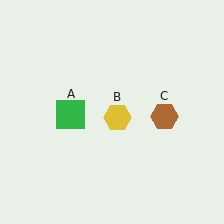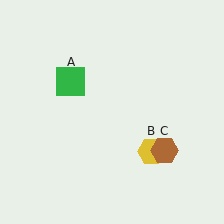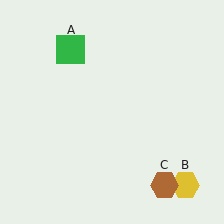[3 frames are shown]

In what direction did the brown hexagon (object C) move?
The brown hexagon (object C) moved down.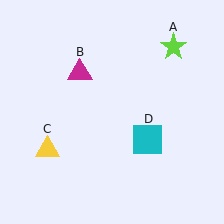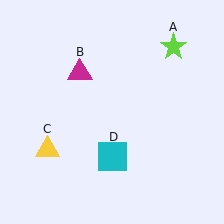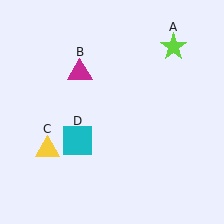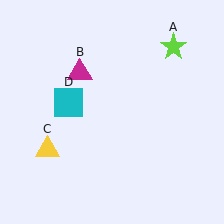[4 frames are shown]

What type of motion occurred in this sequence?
The cyan square (object D) rotated clockwise around the center of the scene.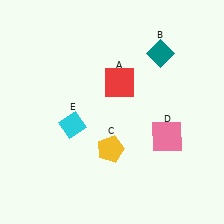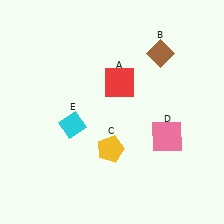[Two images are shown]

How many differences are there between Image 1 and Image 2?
There is 1 difference between the two images.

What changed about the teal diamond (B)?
In Image 1, B is teal. In Image 2, it changed to brown.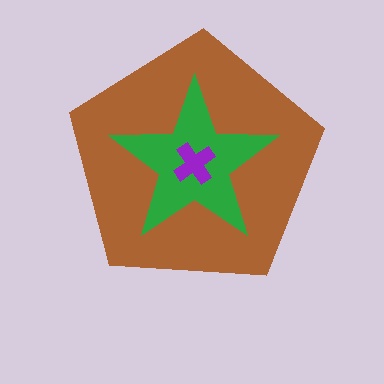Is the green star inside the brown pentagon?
Yes.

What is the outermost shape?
The brown pentagon.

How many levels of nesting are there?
3.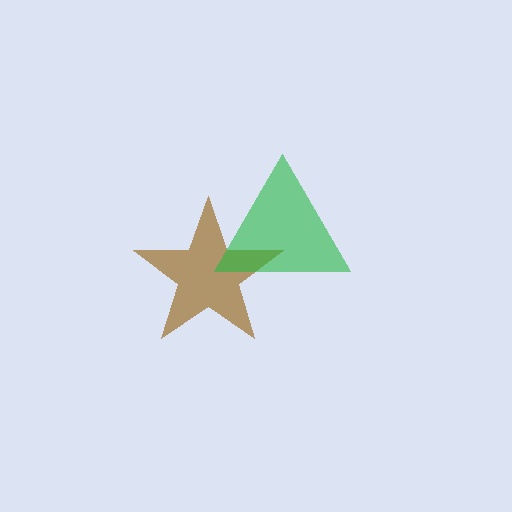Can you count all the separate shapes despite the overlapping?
Yes, there are 2 separate shapes.